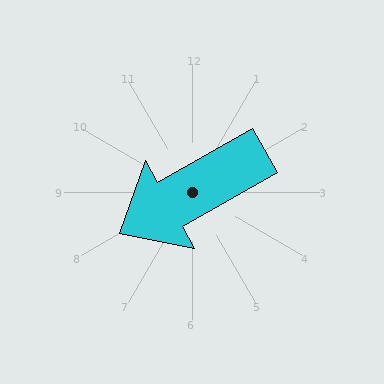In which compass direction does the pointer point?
Southwest.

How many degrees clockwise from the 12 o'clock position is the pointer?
Approximately 240 degrees.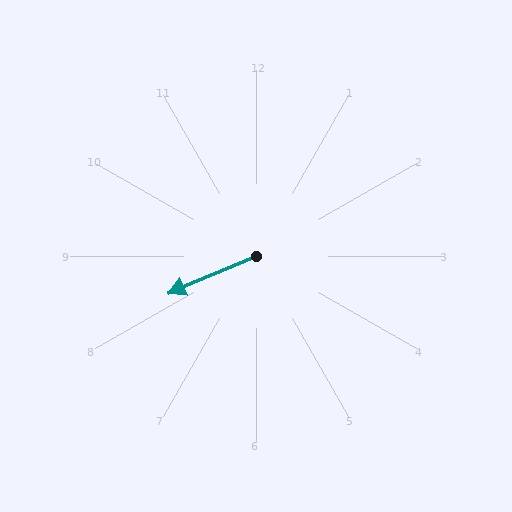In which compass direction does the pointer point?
Southwest.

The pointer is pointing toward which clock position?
Roughly 8 o'clock.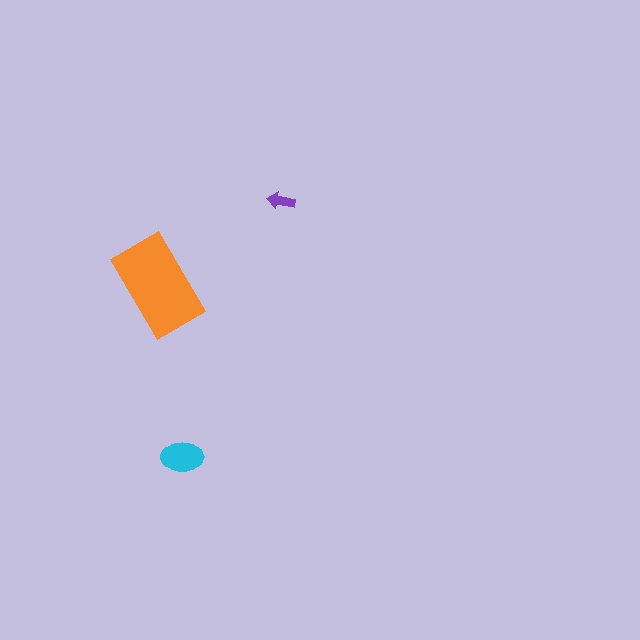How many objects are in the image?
There are 3 objects in the image.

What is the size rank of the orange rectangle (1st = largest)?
1st.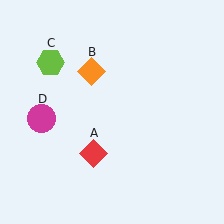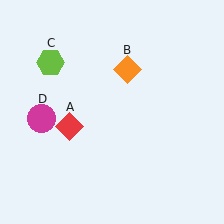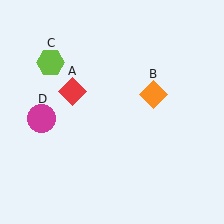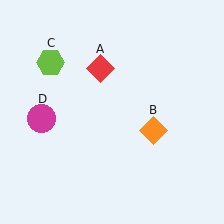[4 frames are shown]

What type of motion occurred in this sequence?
The red diamond (object A), orange diamond (object B) rotated clockwise around the center of the scene.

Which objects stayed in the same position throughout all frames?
Lime hexagon (object C) and magenta circle (object D) remained stationary.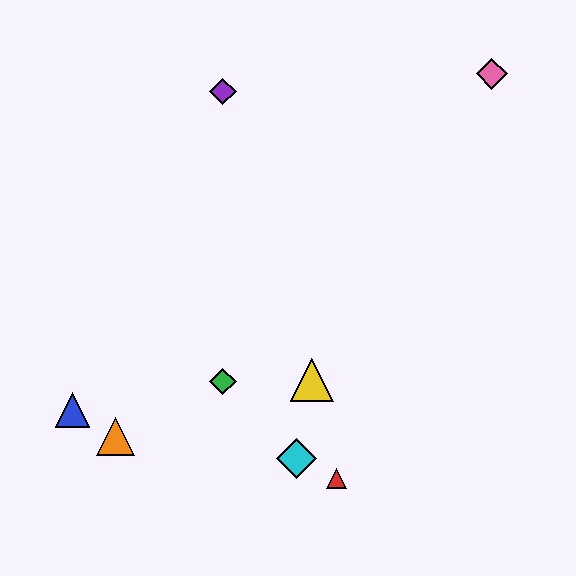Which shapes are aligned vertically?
The green diamond, the purple diamond are aligned vertically.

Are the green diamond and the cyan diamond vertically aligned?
No, the green diamond is at x≈223 and the cyan diamond is at x≈297.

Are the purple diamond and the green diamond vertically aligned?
Yes, both are at x≈223.